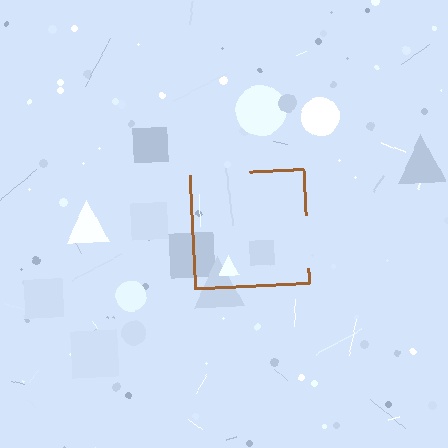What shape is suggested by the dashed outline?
The dashed outline suggests a square.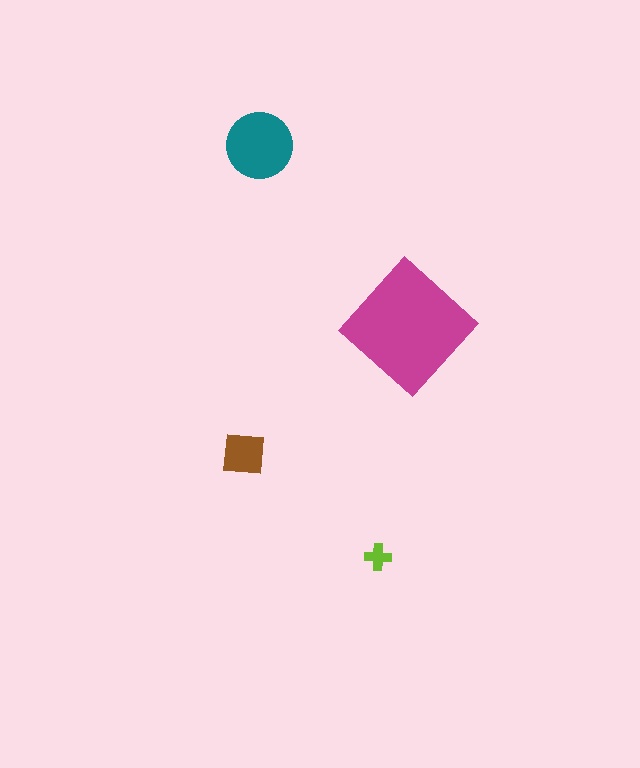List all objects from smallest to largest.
The lime cross, the brown square, the teal circle, the magenta diamond.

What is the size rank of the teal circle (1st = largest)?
2nd.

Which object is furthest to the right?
The magenta diamond is rightmost.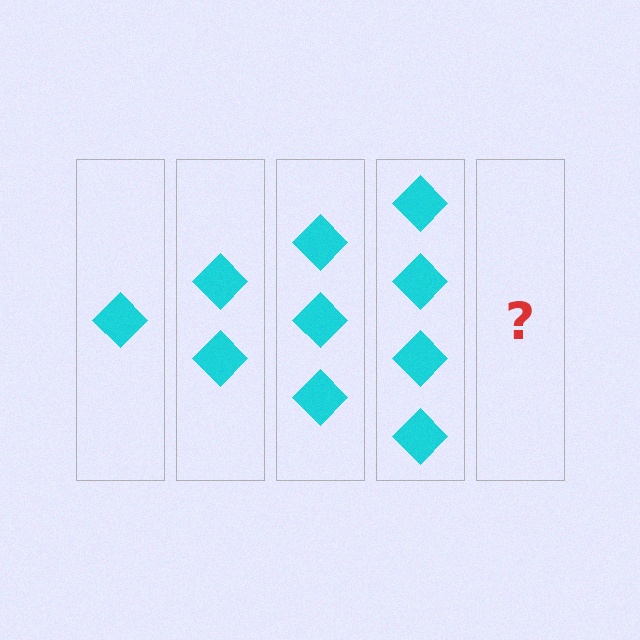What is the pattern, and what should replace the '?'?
The pattern is that each step adds one more diamond. The '?' should be 5 diamonds.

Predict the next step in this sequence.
The next step is 5 diamonds.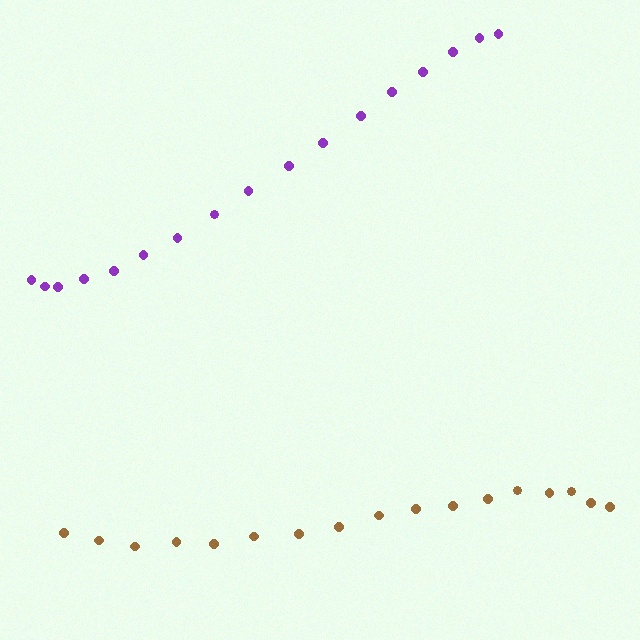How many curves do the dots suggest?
There are 2 distinct paths.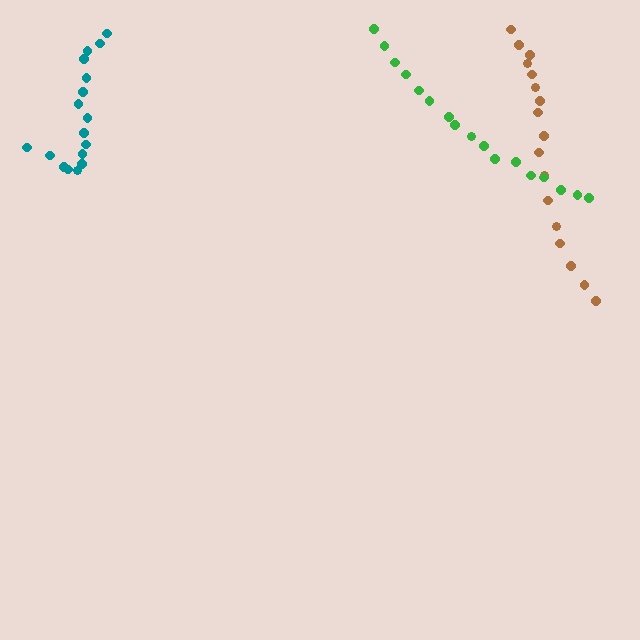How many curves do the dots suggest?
There are 3 distinct paths.